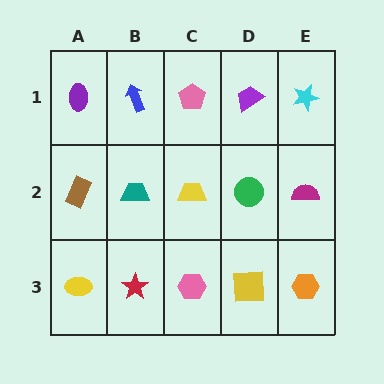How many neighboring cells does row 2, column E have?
3.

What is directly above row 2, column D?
A purple trapezoid.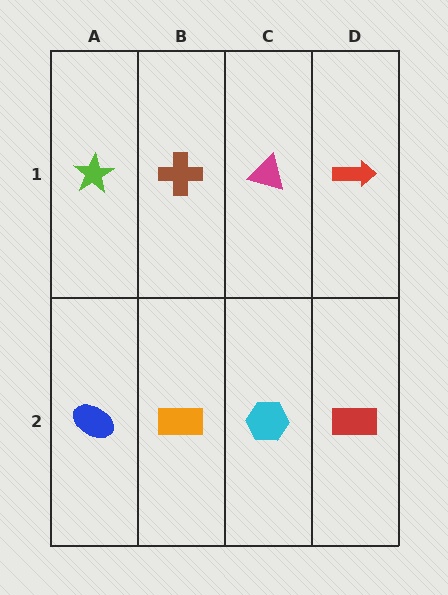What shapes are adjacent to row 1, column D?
A red rectangle (row 2, column D), a magenta triangle (row 1, column C).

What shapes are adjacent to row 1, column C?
A cyan hexagon (row 2, column C), a brown cross (row 1, column B), a red arrow (row 1, column D).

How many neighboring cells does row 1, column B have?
3.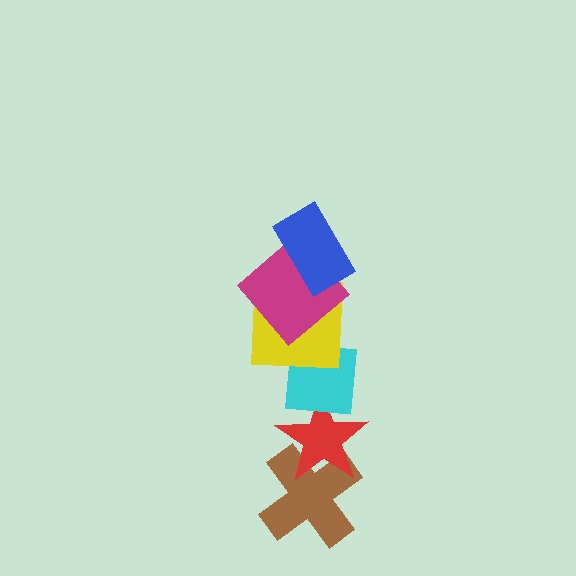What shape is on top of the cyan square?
The yellow square is on top of the cyan square.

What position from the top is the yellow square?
The yellow square is 3rd from the top.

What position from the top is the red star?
The red star is 5th from the top.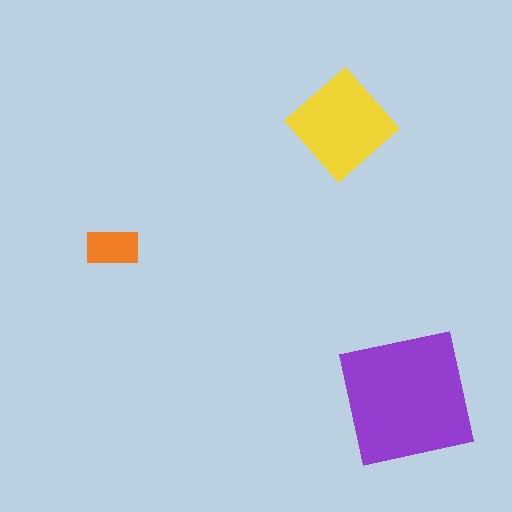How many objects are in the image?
There are 3 objects in the image.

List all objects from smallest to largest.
The orange rectangle, the yellow diamond, the purple square.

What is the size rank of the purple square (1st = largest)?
1st.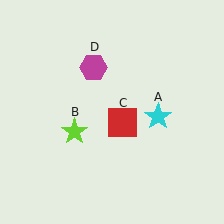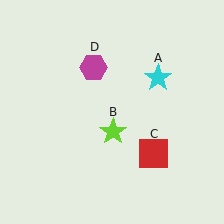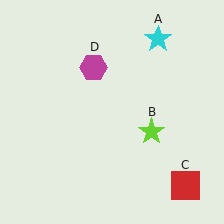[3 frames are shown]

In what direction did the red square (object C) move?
The red square (object C) moved down and to the right.